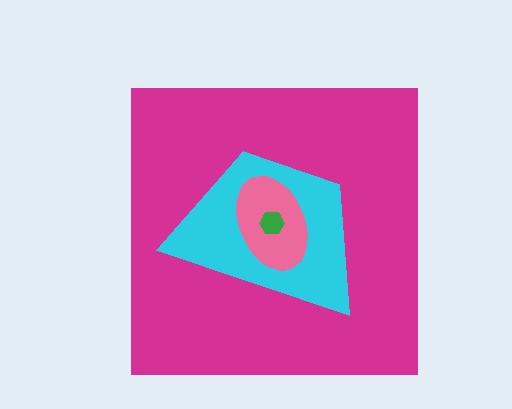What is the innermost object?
The green hexagon.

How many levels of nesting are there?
4.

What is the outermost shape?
The magenta square.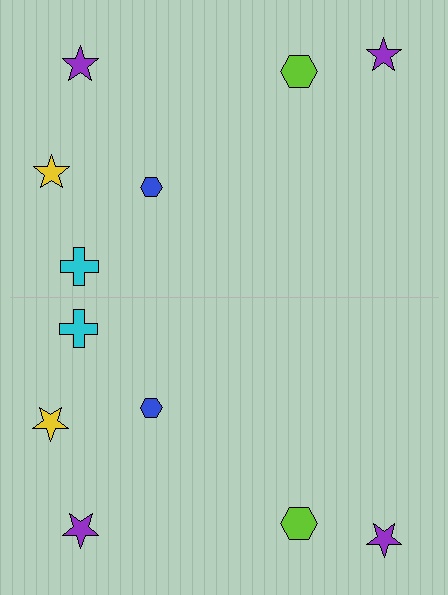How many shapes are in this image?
There are 12 shapes in this image.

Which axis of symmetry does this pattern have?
The pattern has a horizontal axis of symmetry running through the center of the image.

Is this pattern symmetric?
Yes, this pattern has bilateral (reflection) symmetry.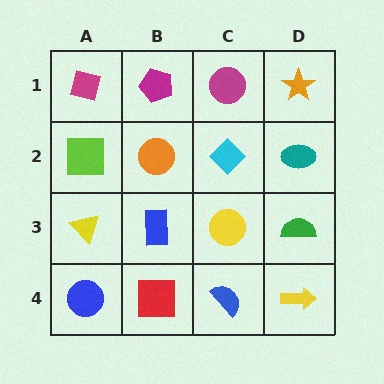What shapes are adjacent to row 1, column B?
An orange circle (row 2, column B), a magenta square (row 1, column A), a magenta circle (row 1, column C).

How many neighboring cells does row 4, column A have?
2.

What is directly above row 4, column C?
A yellow circle.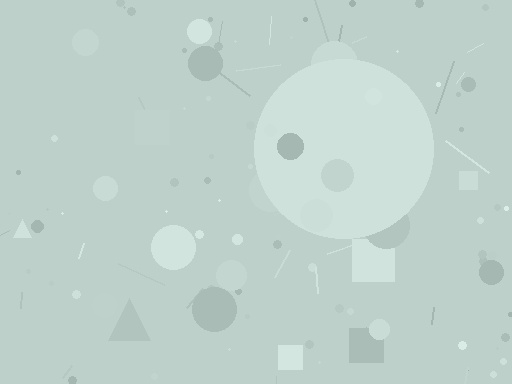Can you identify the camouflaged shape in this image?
The camouflaged shape is a circle.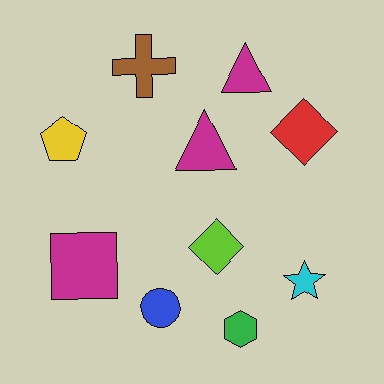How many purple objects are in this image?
There are no purple objects.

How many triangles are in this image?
There are 2 triangles.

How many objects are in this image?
There are 10 objects.